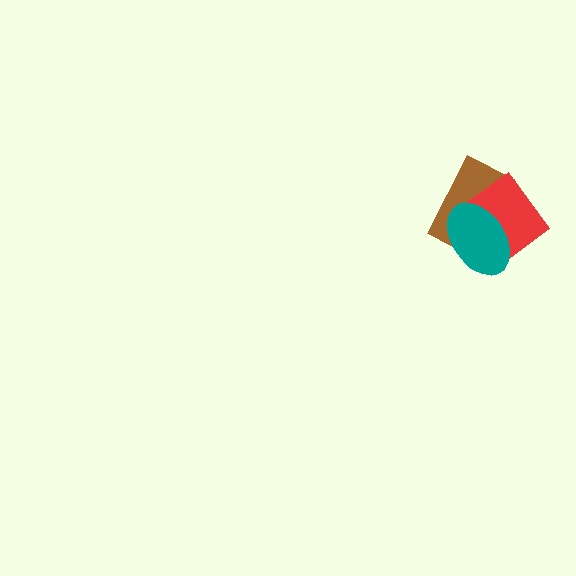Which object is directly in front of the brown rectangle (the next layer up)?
The red diamond is directly in front of the brown rectangle.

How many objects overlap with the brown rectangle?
2 objects overlap with the brown rectangle.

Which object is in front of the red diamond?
The teal ellipse is in front of the red diamond.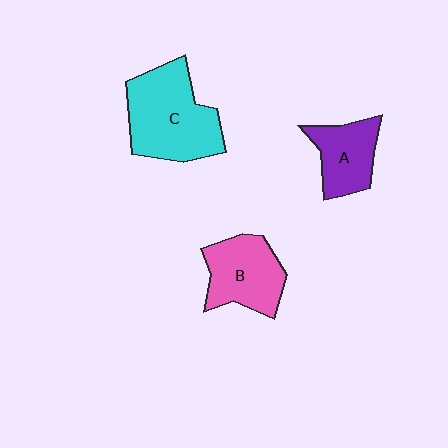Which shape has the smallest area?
Shape A (purple).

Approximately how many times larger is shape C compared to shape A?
Approximately 1.8 times.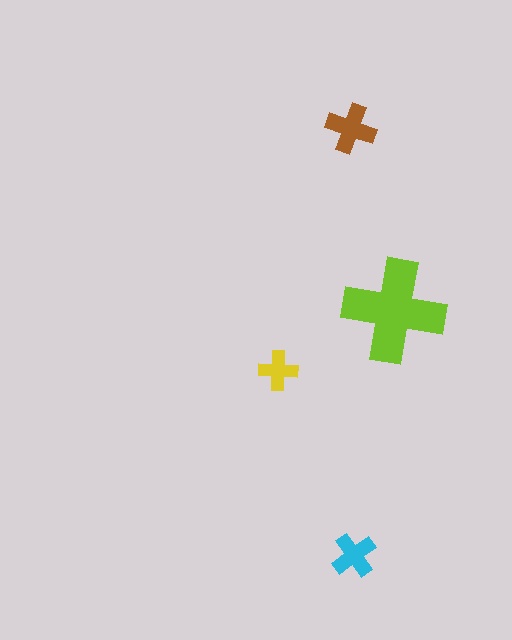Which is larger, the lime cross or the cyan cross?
The lime one.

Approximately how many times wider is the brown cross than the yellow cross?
About 1.5 times wider.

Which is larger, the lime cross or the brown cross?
The lime one.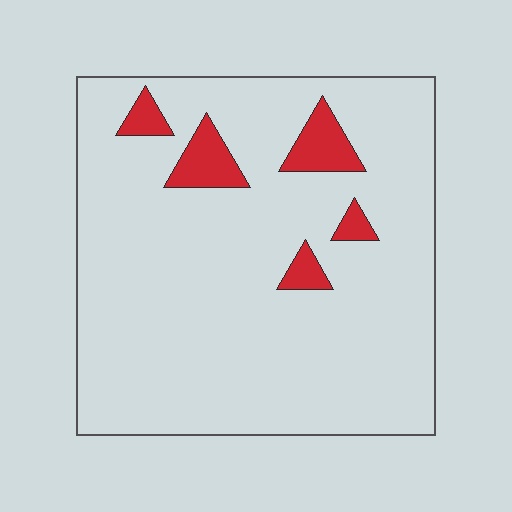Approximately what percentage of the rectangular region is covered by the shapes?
Approximately 10%.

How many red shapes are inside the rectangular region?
5.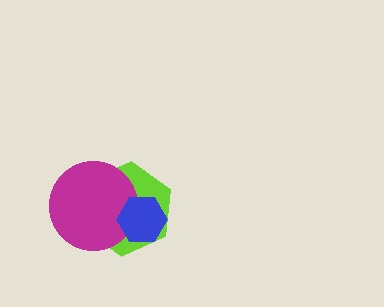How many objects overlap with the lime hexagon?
2 objects overlap with the lime hexagon.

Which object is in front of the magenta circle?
The blue hexagon is in front of the magenta circle.